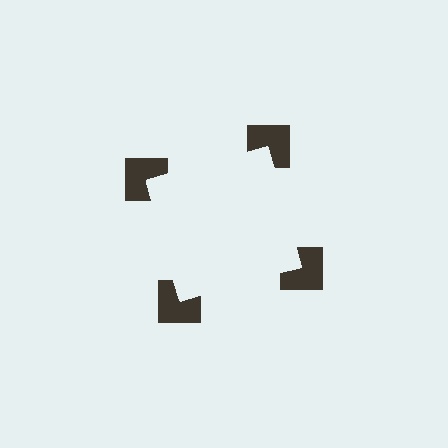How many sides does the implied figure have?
4 sides.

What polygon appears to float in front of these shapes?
An illusory square — its edges are inferred from the aligned wedge cuts in the notched squares, not physically drawn.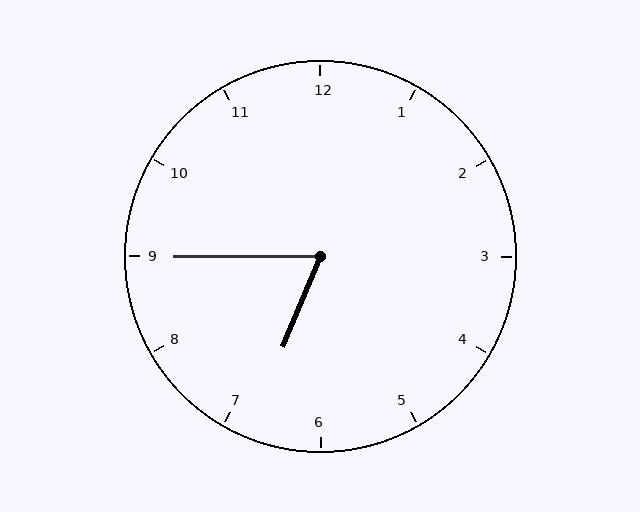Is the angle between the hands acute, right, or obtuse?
It is acute.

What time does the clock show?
6:45.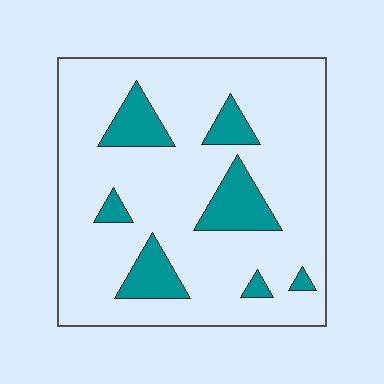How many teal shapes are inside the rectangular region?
7.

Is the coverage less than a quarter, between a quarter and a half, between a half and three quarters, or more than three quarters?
Less than a quarter.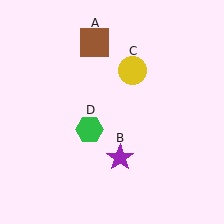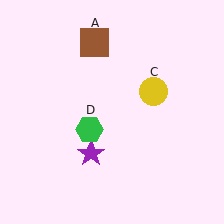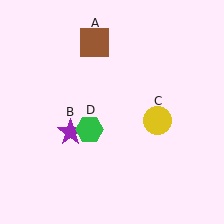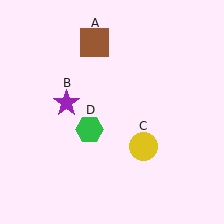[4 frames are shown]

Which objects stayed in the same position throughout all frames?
Brown square (object A) and green hexagon (object D) remained stationary.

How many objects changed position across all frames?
2 objects changed position: purple star (object B), yellow circle (object C).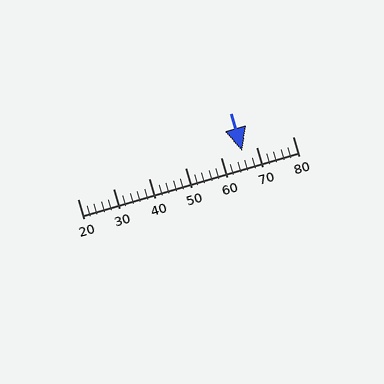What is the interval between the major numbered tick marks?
The major tick marks are spaced 10 units apart.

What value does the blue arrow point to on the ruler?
The blue arrow points to approximately 66.